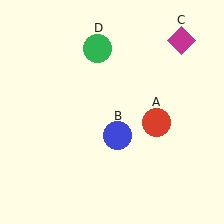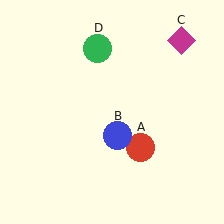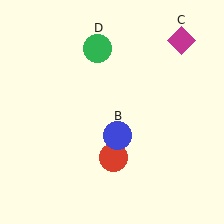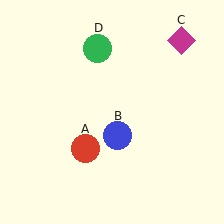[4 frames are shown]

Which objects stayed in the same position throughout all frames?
Blue circle (object B) and magenta diamond (object C) and green circle (object D) remained stationary.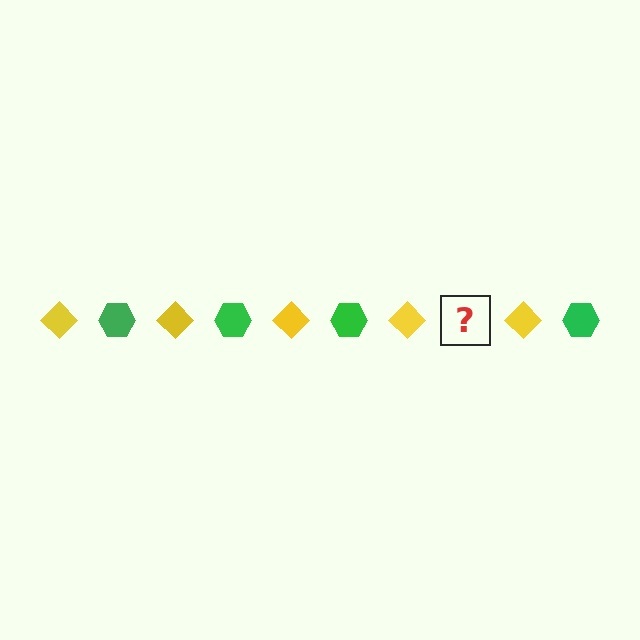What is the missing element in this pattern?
The missing element is a green hexagon.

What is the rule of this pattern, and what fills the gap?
The rule is that the pattern alternates between yellow diamond and green hexagon. The gap should be filled with a green hexagon.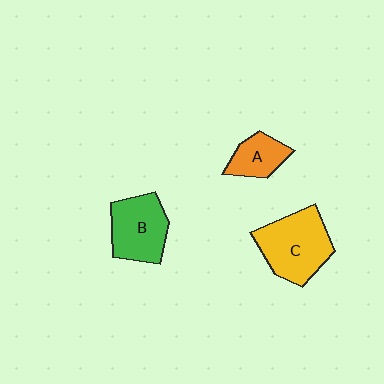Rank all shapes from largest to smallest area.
From largest to smallest: C (yellow), B (green), A (orange).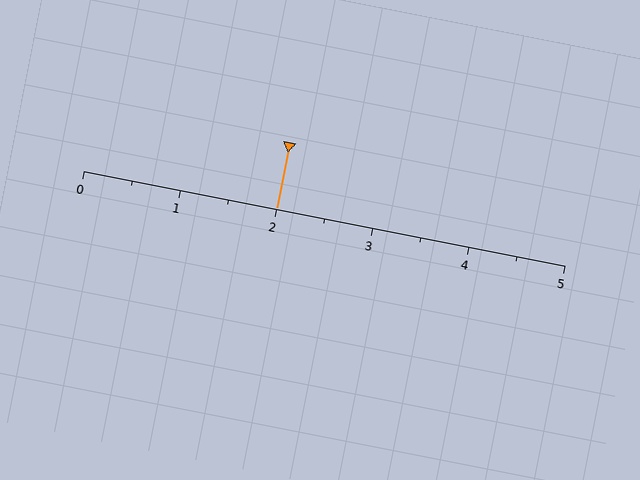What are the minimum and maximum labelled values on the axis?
The axis runs from 0 to 5.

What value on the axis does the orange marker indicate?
The marker indicates approximately 2.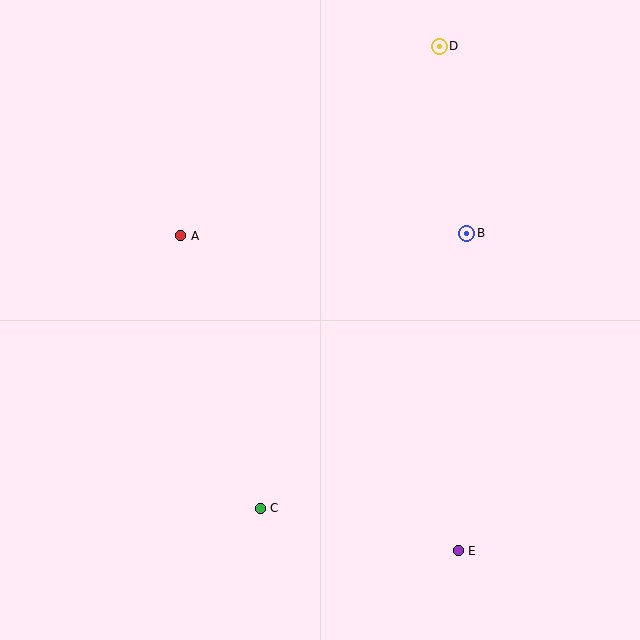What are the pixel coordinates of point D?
Point D is at (439, 46).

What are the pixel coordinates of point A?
Point A is at (181, 236).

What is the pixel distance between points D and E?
The distance between D and E is 504 pixels.